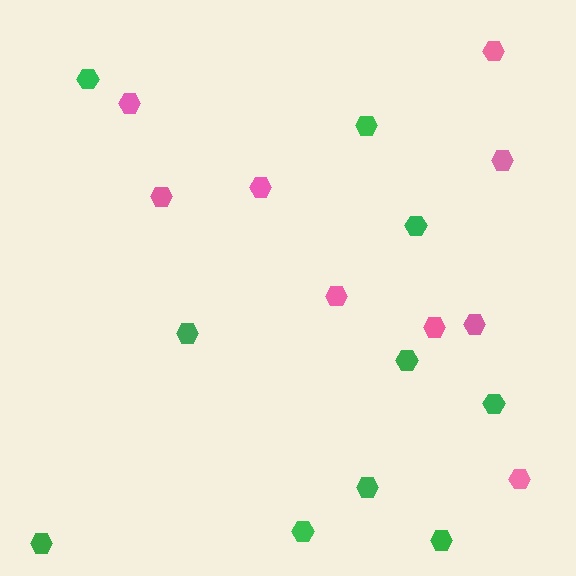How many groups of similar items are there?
There are 2 groups: one group of green hexagons (10) and one group of pink hexagons (9).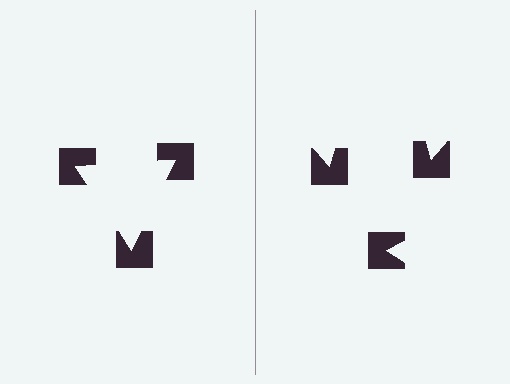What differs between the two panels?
The notched squares are positioned identically on both sides; only the wedge orientations differ. On the left they align to a triangle; on the right they are misaligned.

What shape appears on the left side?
An illusory triangle.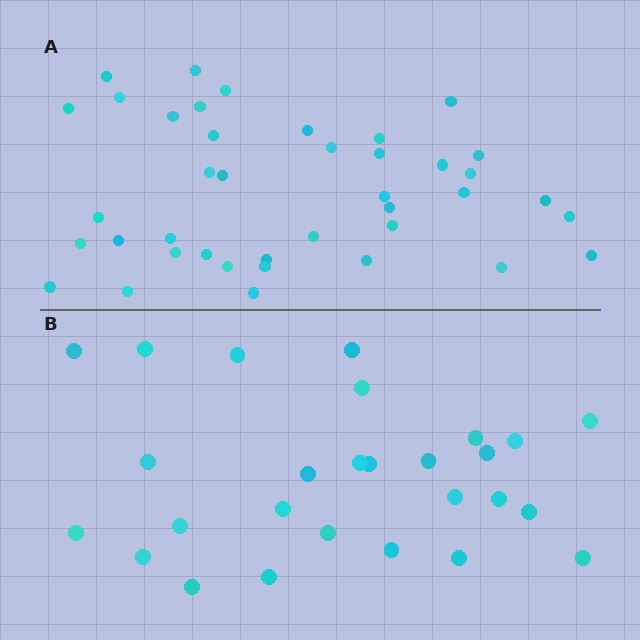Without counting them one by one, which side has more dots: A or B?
Region A (the top region) has more dots.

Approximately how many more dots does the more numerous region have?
Region A has approximately 15 more dots than region B.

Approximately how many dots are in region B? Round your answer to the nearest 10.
About 30 dots. (The exact count is 27, which rounds to 30.)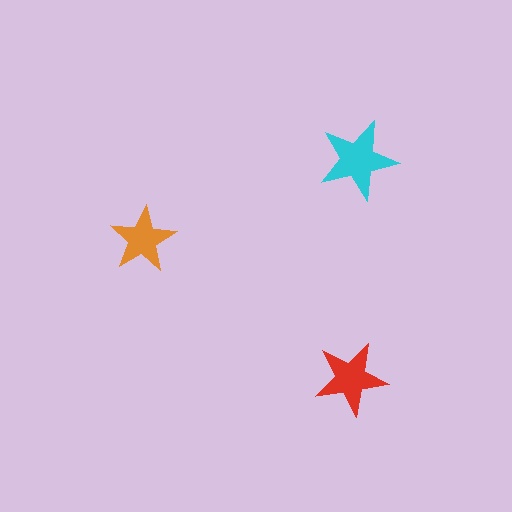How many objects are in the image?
There are 3 objects in the image.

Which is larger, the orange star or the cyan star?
The cyan one.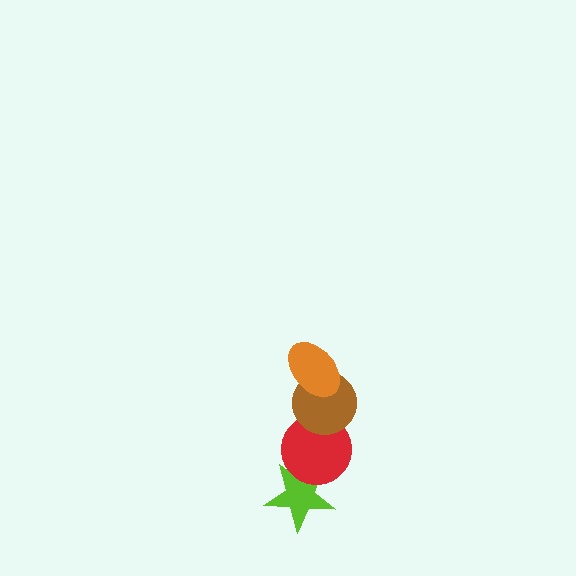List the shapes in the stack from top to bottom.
From top to bottom: the orange ellipse, the brown circle, the red circle, the lime star.